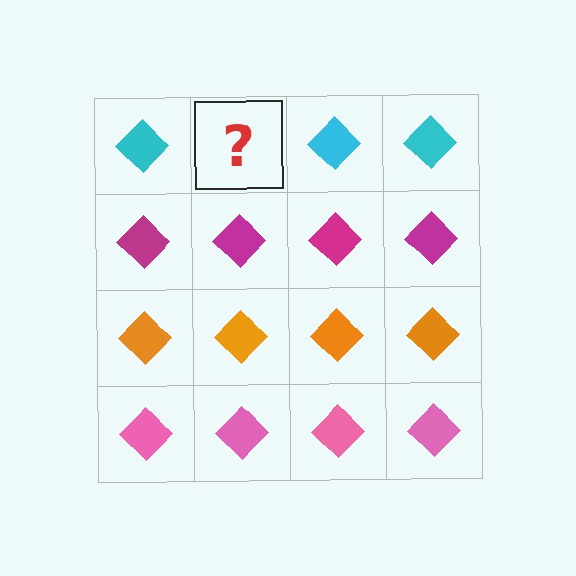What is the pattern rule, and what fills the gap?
The rule is that each row has a consistent color. The gap should be filled with a cyan diamond.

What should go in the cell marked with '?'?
The missing cell should contain a cyan diamond.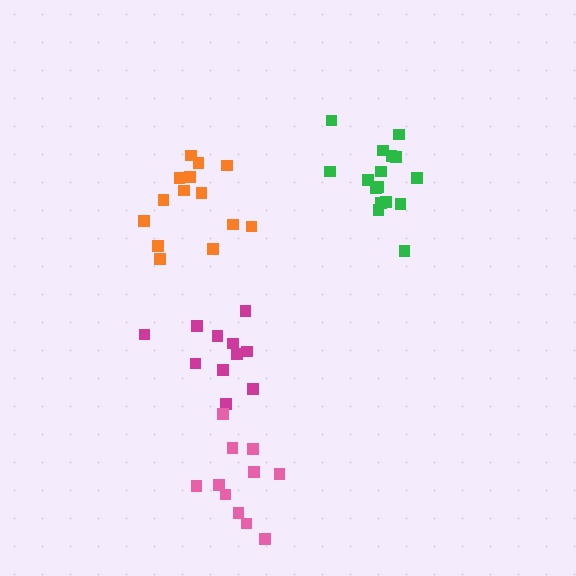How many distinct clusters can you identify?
There are 4 distinct clusters.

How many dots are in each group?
Group 1: 11 dots, Group 2: 16 dots, Group 3: 14 dots, Group 4: 11 dots (52 total).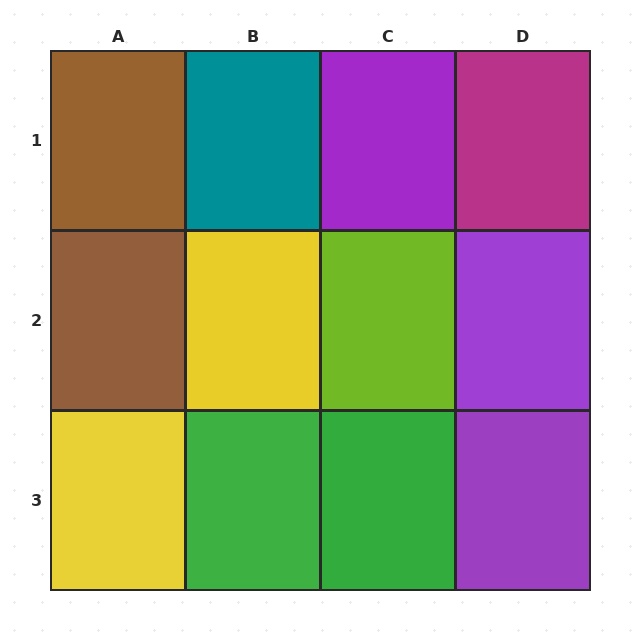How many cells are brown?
2 cells are brown.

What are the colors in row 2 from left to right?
Brown, yellow, lime, purple.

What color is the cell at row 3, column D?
Purple.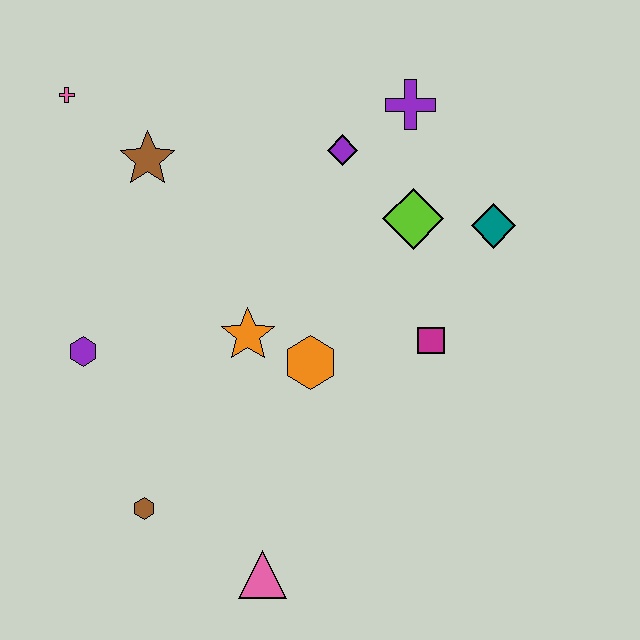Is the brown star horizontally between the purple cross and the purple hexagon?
Yes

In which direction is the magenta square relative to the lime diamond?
The magenta square is below the lime diamond.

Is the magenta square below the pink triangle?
No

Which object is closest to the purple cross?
The purple diamond is closest to the purple cross.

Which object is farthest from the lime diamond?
The brown hexagon is farthest from the lime diamond.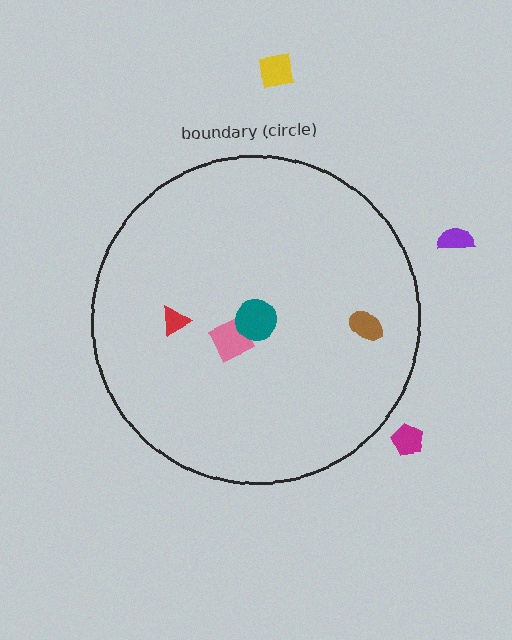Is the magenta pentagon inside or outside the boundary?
Outside.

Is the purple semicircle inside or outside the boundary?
Outside.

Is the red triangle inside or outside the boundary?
Inside.